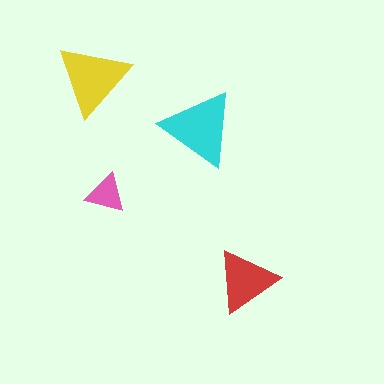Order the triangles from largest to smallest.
the cyan one, the yellow one, the red one, the pink one.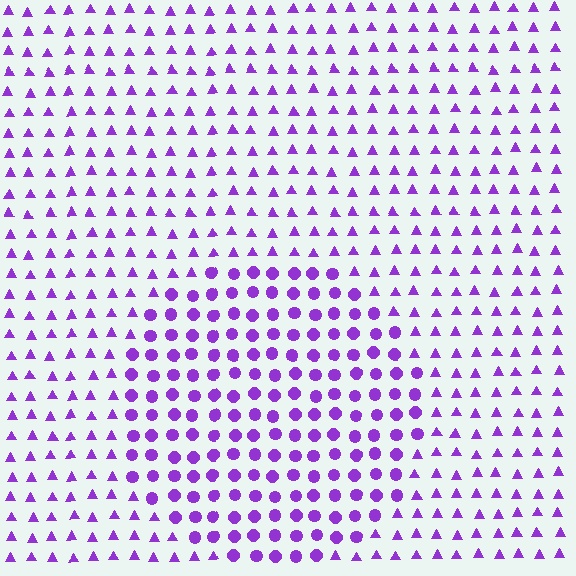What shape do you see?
I see a circle.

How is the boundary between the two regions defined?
The boundary is defined by a change in element shape: circles inside vs. triangles outside. All elements share the same color and spacing.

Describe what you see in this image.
The image is filled with small purple elements arranged in a uniform grid. A circle-shaped region contains circles, while the surrounding area contains triangles. The boundary is defined purely by the change in element shape.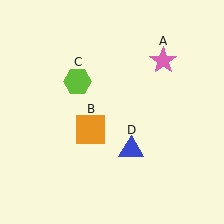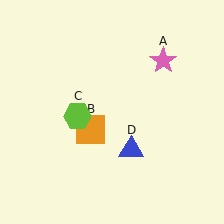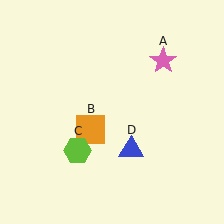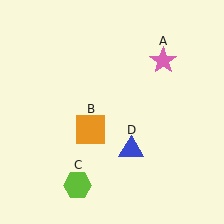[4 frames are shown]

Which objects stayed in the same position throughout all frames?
Pink star (object A) and orange square (object B) and blue triangle (object D) remained stationary.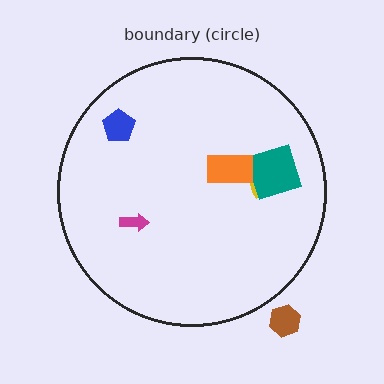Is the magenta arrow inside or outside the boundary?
Inside.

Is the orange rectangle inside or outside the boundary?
Inside.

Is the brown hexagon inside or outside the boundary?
Outside.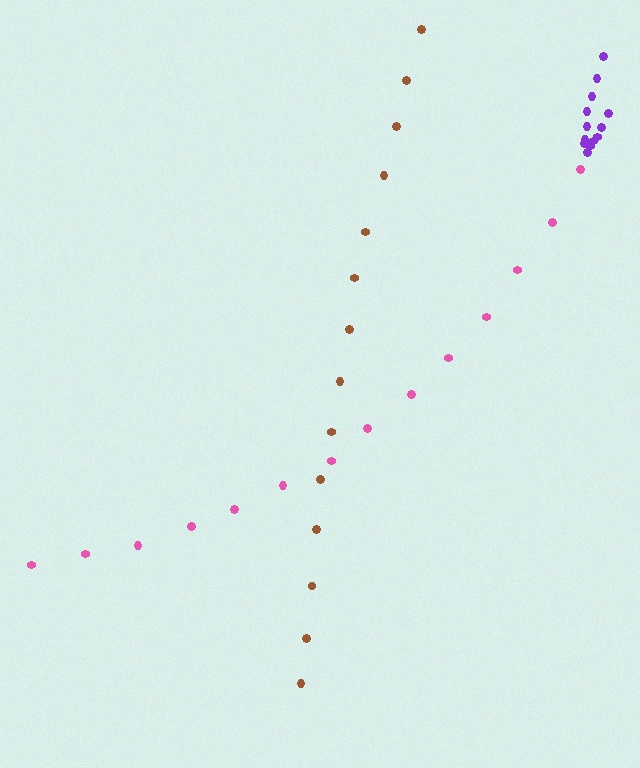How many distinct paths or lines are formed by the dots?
There are 3 distinct paths.